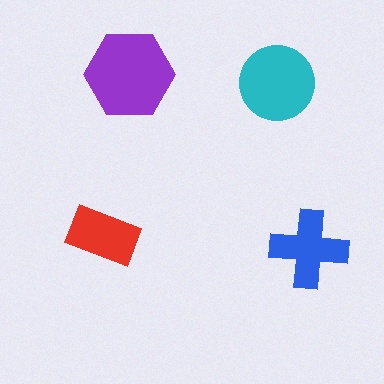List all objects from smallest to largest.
The red rectangle, the blue cross, the cyan circle, the purple hexagon.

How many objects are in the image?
There are 4 objects in the image.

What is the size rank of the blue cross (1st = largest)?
3rd.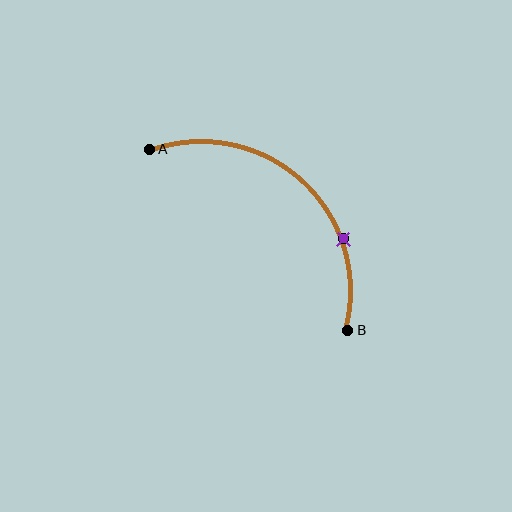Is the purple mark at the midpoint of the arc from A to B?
No. The purple mark lies on the arc but is closer to endpoint B. The arc midpoint would be at the point on the curve equidistant along the arc from both A and B.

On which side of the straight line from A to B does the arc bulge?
The arc bulges above and to the right of the straight line connecting A and B.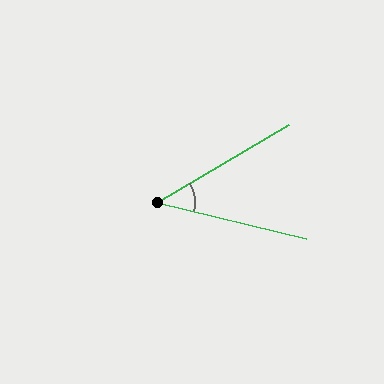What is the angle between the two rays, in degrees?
Approximately 44 degrees.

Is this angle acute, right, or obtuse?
It is acute.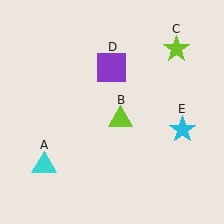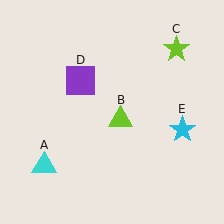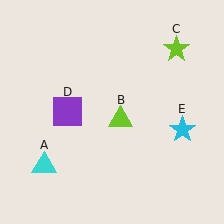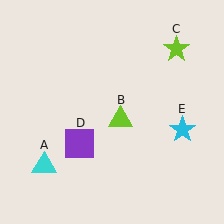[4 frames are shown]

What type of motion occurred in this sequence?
The purple square (object D) rotated counterclockwise around the center of the scene.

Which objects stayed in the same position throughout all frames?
Cyan triangle (object A) and lime triangle (object B) and lime star (object C) and cyan star (object E) remained stationary.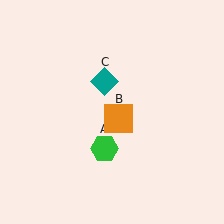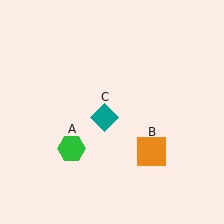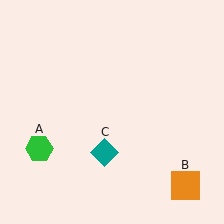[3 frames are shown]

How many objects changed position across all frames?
3 objects changed position: green hexagon (object A), orange square (object B), teal diamond (object C).